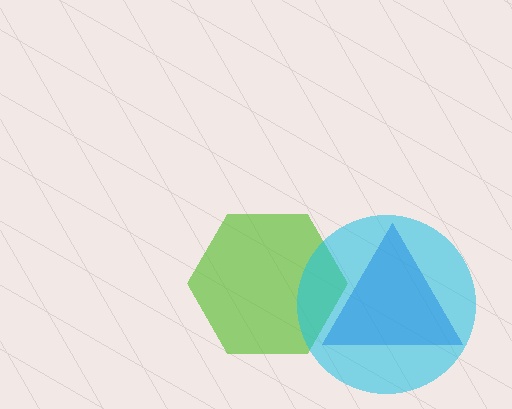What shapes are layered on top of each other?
The layered shapes are: a lime hexagon, a blue triangle, a cyan circle.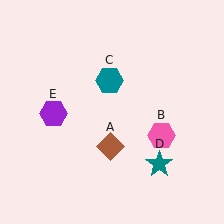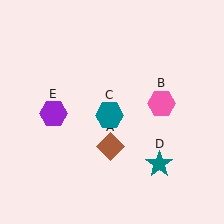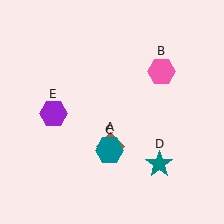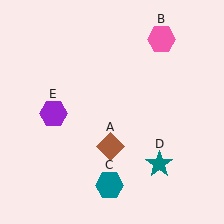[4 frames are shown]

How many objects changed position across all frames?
2 objects changed position: pink hexagon (object B), teal hexagon (object C).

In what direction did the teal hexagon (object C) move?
The teal hexagon (object C) moved down.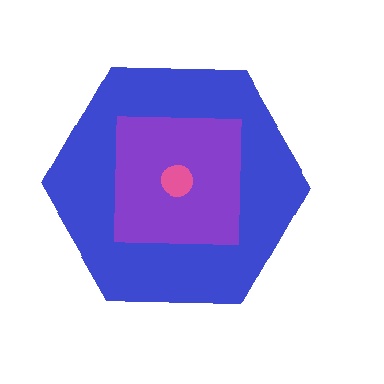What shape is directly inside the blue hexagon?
The purple square.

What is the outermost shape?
The blue hexagon.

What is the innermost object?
The pink circle.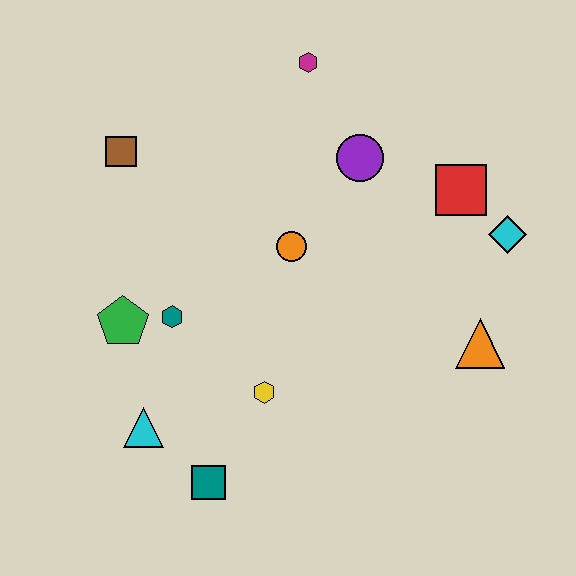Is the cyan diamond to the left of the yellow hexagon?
No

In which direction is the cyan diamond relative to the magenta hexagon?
The cyan diamond is to the right of the magenta hexagon.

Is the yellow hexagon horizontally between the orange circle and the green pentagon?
Yes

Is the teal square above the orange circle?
No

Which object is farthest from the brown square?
The orange triangle is farthest from the brown square.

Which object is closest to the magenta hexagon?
The purple circle is closest to the magenta hexagon.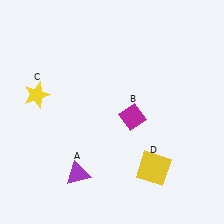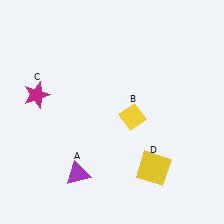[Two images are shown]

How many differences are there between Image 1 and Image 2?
There are 2 differences between the two images.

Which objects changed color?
B changed from magenta to yellow. C changed from yellow to magenta.